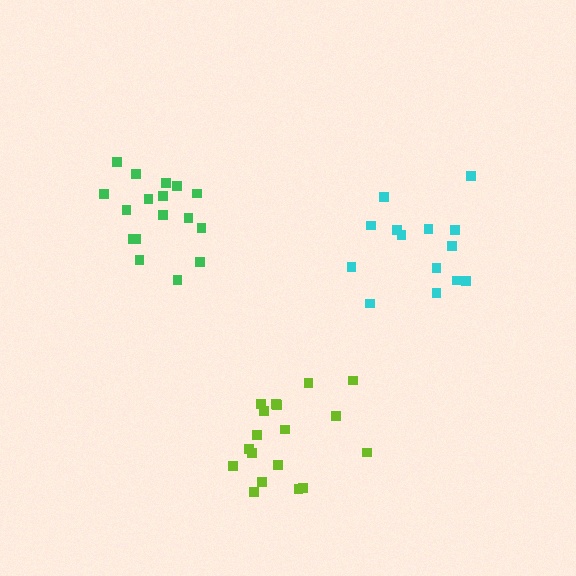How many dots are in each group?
Group 1: 14 dots, Group 2: 17 dots, Group 3: 18 dots (49 total).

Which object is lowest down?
The lime cluster is bottommost.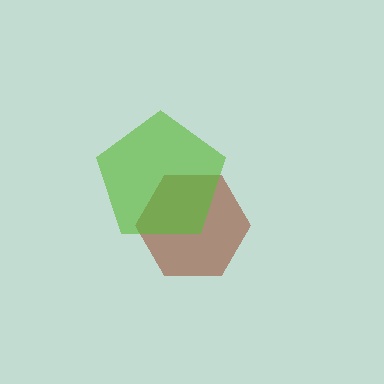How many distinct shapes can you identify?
There are 2 distinct shapes: a brown hexagon, a lime pentagon.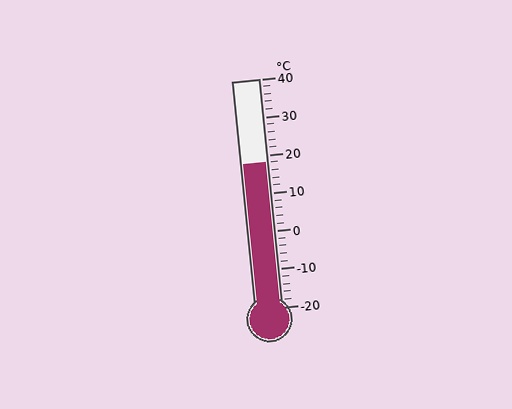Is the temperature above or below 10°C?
The temperature is above 10°C.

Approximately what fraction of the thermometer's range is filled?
The thermometer is filled to approximately 65% of its range.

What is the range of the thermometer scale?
The thermometer scale ranges from -20°C to 40°C.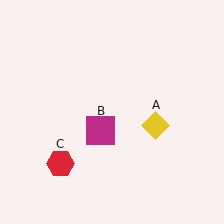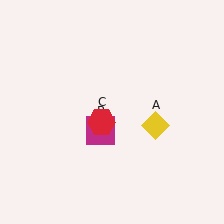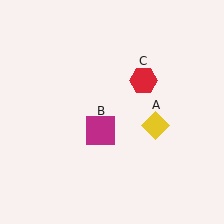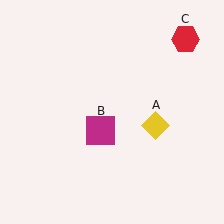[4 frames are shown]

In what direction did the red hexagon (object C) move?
The red hexagon (object C) moved up and to the right.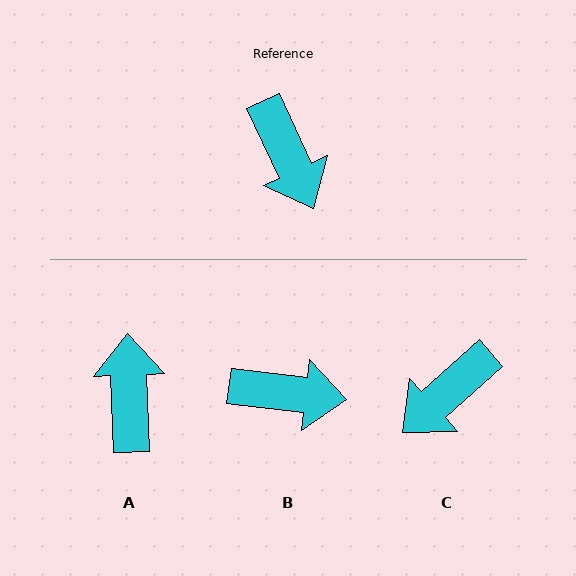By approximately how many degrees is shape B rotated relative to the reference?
Approximately 58 degrees counter-clockwise.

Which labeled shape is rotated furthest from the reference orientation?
A, about 157 degrees away.